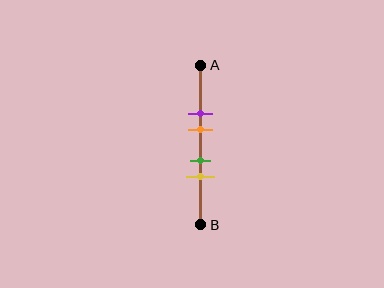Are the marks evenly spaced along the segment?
No, the marks are not evenly spaced.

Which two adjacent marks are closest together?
The green and yellow marks are the closest adjacent pair.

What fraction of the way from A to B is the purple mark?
The purple mark is approximately 30% (0.3) of the way from A to B.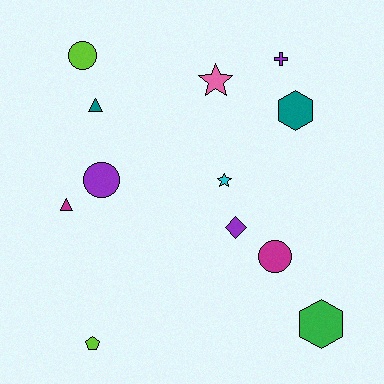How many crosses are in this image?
There is 1 cross.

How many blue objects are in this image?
There are no blue objects.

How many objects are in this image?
There are 12 objects.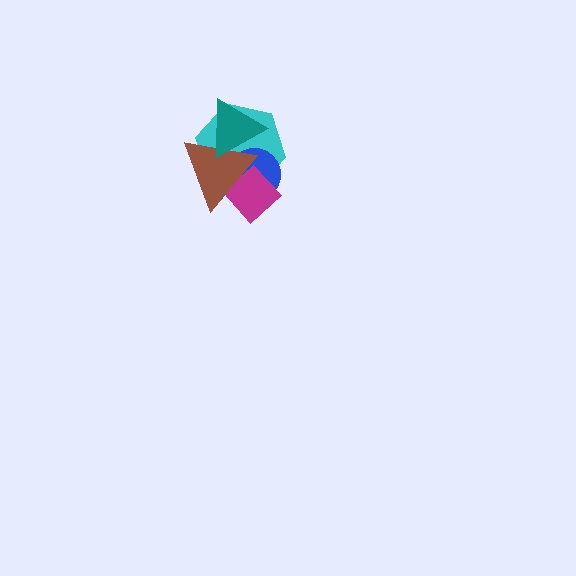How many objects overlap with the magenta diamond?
3 objects overlap with the magenta diamond.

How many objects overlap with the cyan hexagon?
4 objects overlap with the cyan hexagon.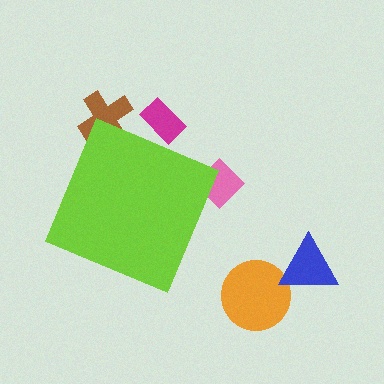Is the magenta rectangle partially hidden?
Yes, the magenta rectangle is partially hidden behind the lime diamond.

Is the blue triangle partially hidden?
No, the blue triangle is fully visible.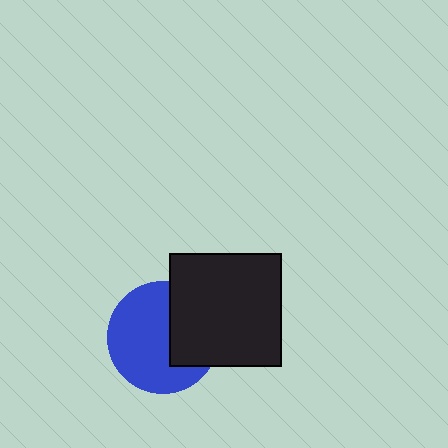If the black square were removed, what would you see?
You would see the complete blue circle.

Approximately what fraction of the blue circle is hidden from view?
Roughly 36% of the blue circle is hidden behind the black square.